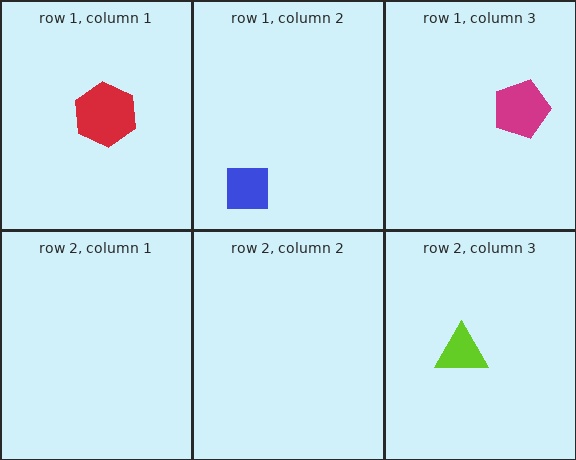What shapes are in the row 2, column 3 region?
The lime triangle.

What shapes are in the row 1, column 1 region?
The red hexagon.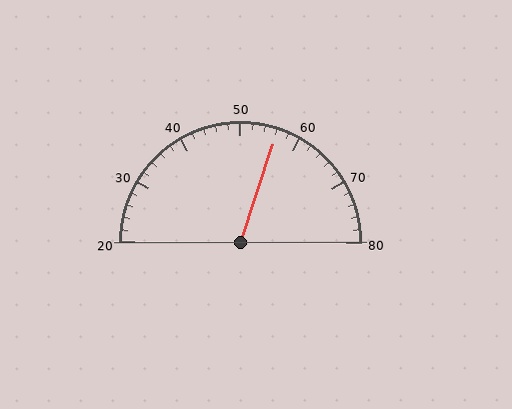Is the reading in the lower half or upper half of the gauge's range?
The reading is in the upper half of the range (20 to 80).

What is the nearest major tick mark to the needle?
The nearest major tick mark is 60.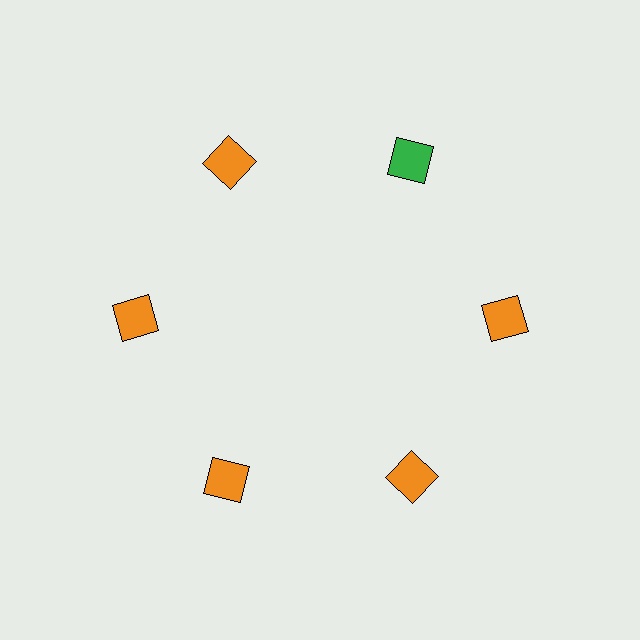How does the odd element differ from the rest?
It has a different color: green instead of orange.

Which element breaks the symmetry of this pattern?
The green square at roughly the 1 o'clock position breaks the symmetry. All other shapes are orange squares.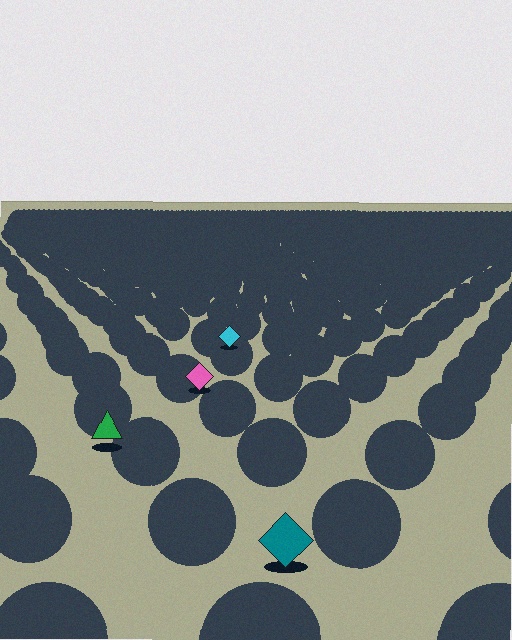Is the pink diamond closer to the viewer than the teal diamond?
No. The teal diamond is closer — you can tell from the texture gradient: the ground texture is coarser near it.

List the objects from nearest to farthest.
From nearest to farthest: the teal diamond, the green triangle, the pink diamond, the cyan diamond.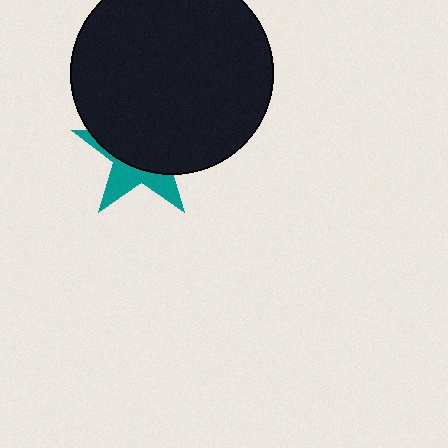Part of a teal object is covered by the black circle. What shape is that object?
It is a star.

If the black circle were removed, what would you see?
You would see the complete teal star.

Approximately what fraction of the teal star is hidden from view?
Roughly 65% of the teal star is hidden behind the black circle.